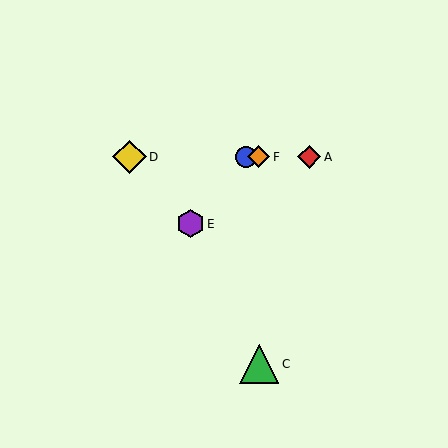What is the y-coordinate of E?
Object E is at y≈224.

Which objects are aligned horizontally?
Objects A, B, D, F are aligned horizontally.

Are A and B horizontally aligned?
Yes, both are at y≈157.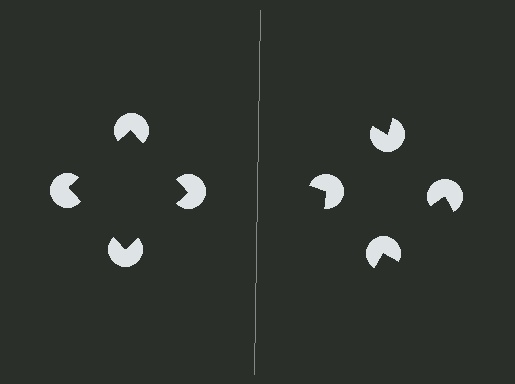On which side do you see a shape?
An illusory square appears on the left side. On the right side the wedge cuts are rotated, so no coherent shape forms.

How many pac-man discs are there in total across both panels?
8 — 4 on each side.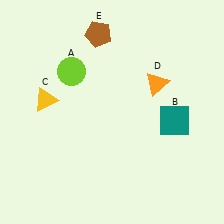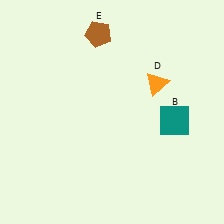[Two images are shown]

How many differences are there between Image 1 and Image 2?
There are 2 differences between the two images.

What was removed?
The lime circle (A), the yellow triangle (C) were removed in Image 2.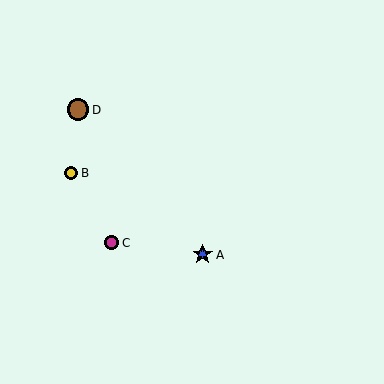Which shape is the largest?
The brown circle (labeled D) is the largest.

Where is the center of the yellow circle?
The center of the yellow circle is at (71, 173).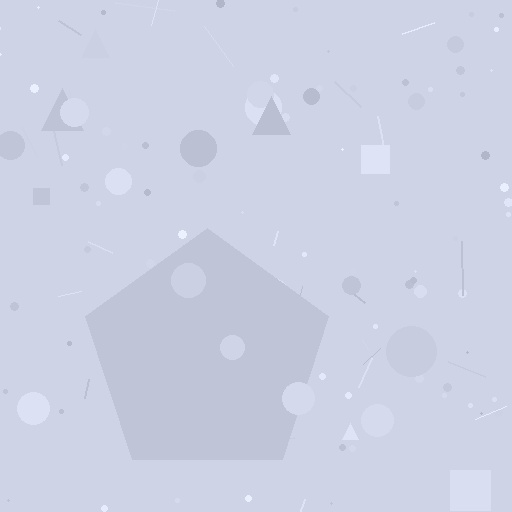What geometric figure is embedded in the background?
A pentagon is embedded in the background.